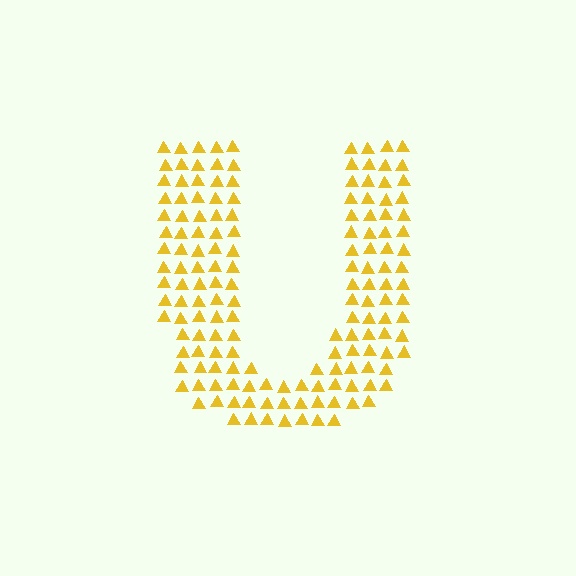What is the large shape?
The large shape is the letter U.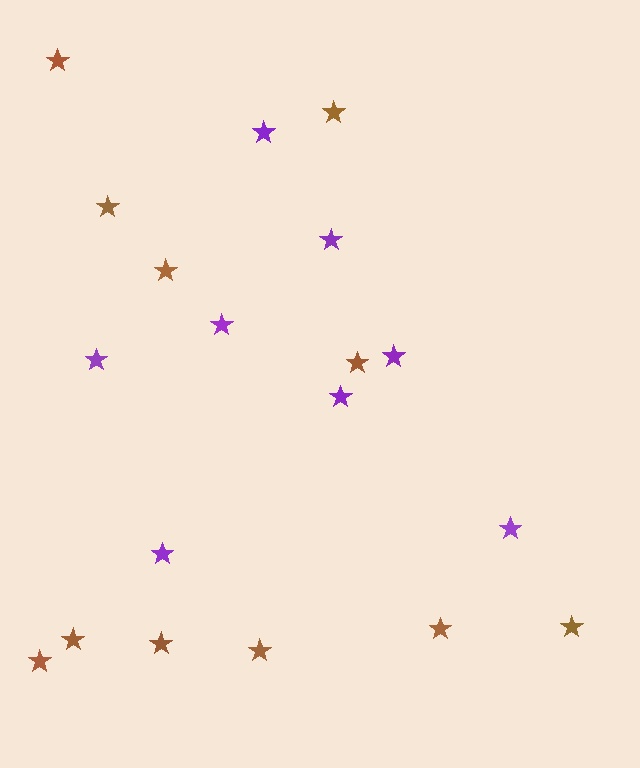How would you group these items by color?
There are 2 groups: one group of brown stars (11) and one group of purple stars (8).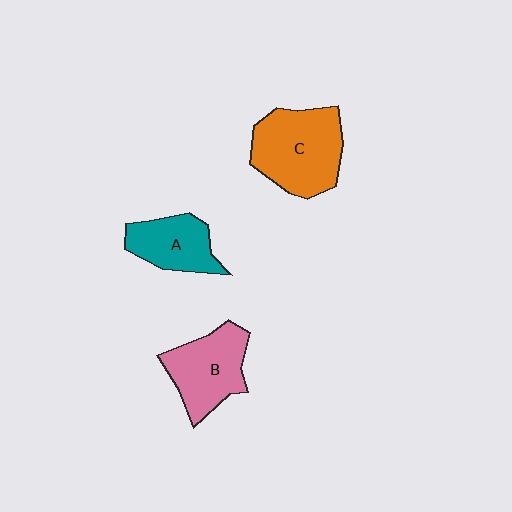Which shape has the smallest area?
Shape A (teal).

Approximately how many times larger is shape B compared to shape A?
Approximately 1.3 times.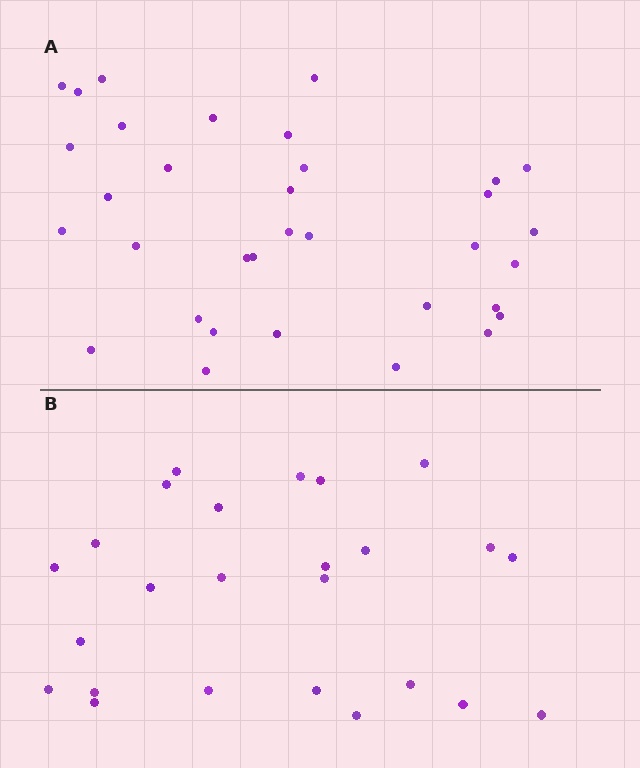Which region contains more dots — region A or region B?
Region A (the top region) has more dots.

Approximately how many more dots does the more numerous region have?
Region A has roughly 8 or so more dots than region B.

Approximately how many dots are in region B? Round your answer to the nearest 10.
About 20 dots. (The exact count is 25, which rounds to 20.)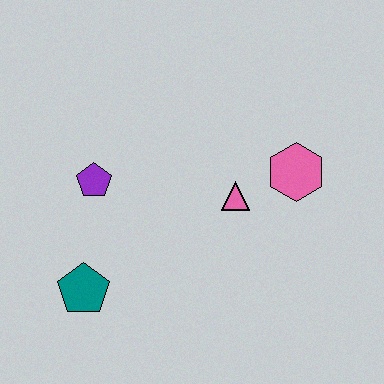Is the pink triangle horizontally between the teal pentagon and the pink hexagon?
Yes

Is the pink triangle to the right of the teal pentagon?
Yes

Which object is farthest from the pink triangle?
The teal pentagon is farthest from the pink triangle.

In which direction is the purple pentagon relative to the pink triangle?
The purple pentagon is to the left of the pink triangle.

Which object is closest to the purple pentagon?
The teal pentagon is closest to the purple pentagon.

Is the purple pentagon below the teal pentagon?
No